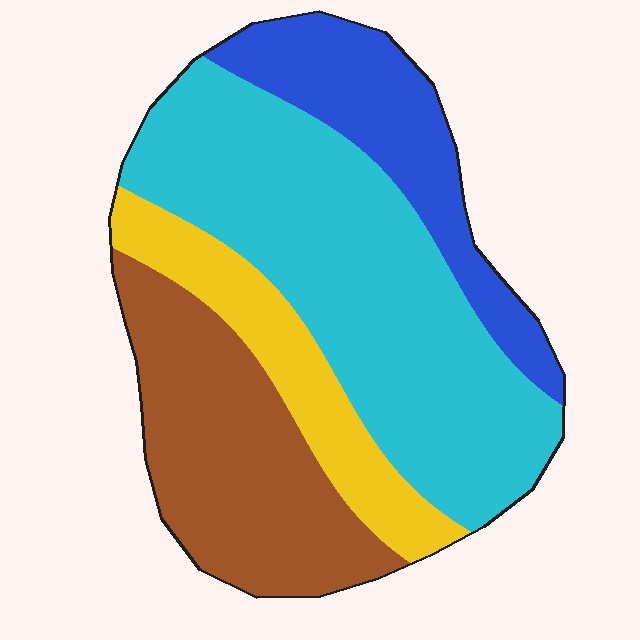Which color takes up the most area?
Cyan, at roughly 45%.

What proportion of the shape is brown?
Brown takes up about one quarter (1/4) of the shape.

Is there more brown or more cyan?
Cyan.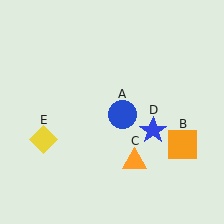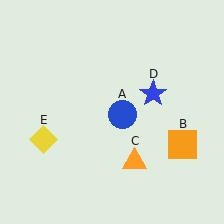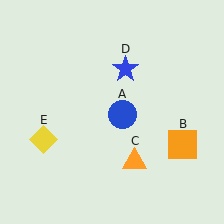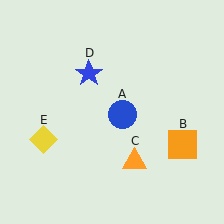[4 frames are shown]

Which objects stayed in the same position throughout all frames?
Blue circle (object A) and orange square (object B) and orange triangle (object C) and yellow diamond (object E) remained stationary.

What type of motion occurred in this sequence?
The blue star (object D) rotated counterclockwise around the center of the scene.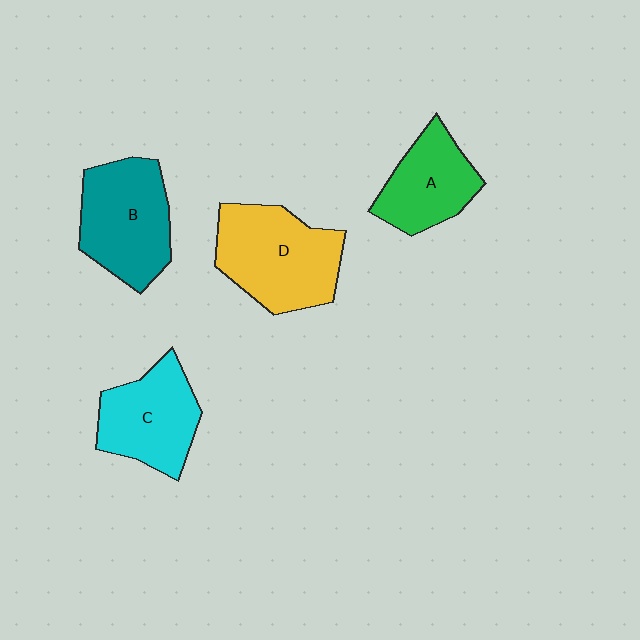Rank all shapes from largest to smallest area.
From largest to smallest: D (yellow), B (teal), C (cyan), A (green).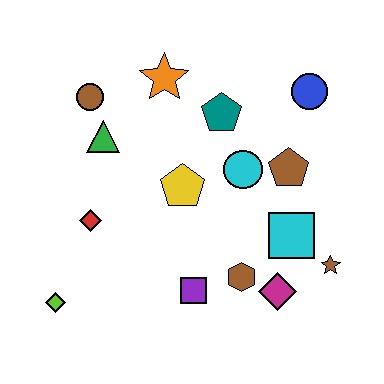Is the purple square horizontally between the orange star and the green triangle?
No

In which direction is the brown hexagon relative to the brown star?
The brown hexagon is to the left of the brown star.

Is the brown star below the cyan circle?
Yes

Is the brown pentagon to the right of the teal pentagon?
Yes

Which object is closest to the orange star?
The teal pentagon is closest to the orange star.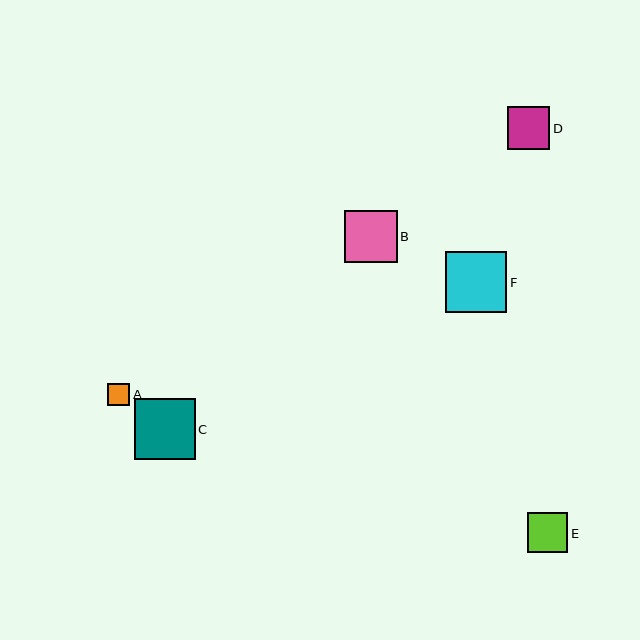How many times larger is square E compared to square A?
Square E is approximately 1.9 times the size of square A.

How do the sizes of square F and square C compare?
Square F and square C are approximately the same size.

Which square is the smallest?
Square A is the smallest with a size of approximately 22 pixels.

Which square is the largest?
Square F is the largest with a size of approximately 61 pixels.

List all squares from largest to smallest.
From largest to smallest: F, C, B, D, E, A.